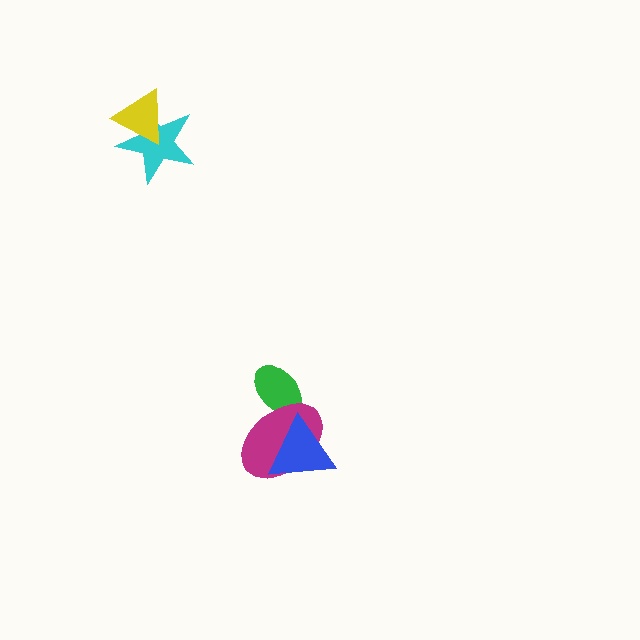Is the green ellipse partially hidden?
Yes, it is partially covered by another shape.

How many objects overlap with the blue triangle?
1 object overlaps with the blue triangle.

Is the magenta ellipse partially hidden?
Yes, it is partially covered by another shape.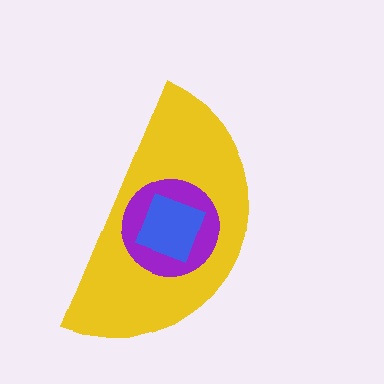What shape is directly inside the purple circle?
The blue diamond.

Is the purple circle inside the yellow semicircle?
Yes.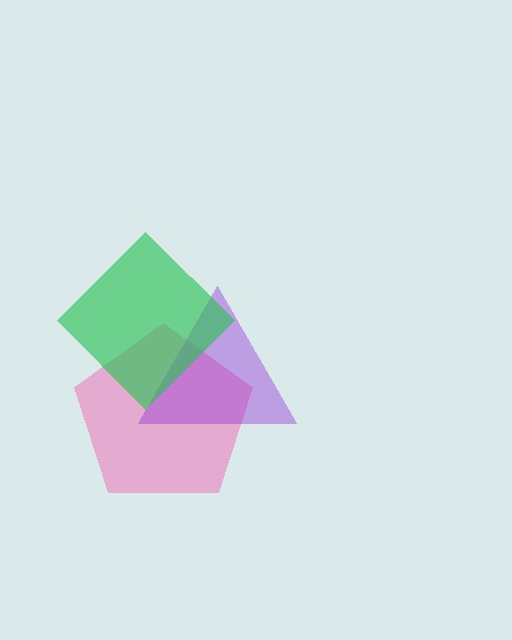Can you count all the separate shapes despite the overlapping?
Yes, there are 3 separate shapes.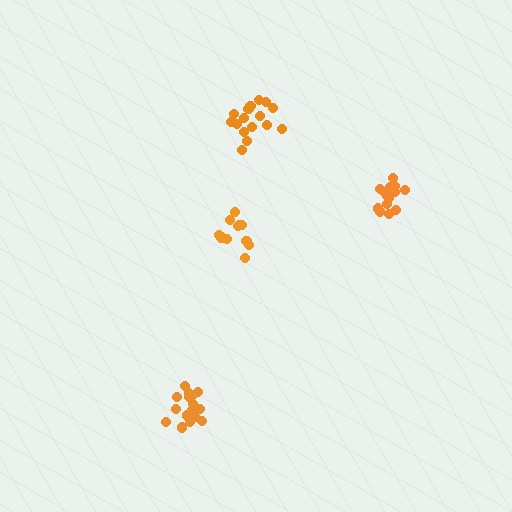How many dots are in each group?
Group 1: 16 dots, Group 2: 15 dots, Group 3: 12 dots, Group 4: 16 dots (59 total).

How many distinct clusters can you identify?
There are 4 distinct clusters.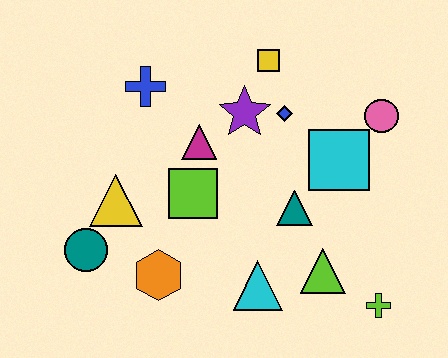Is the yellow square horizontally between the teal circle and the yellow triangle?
No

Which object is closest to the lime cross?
The lime triangle is closest to the lime cross.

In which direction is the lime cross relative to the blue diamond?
The lime cross is below the blue diamond.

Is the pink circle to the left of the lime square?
No